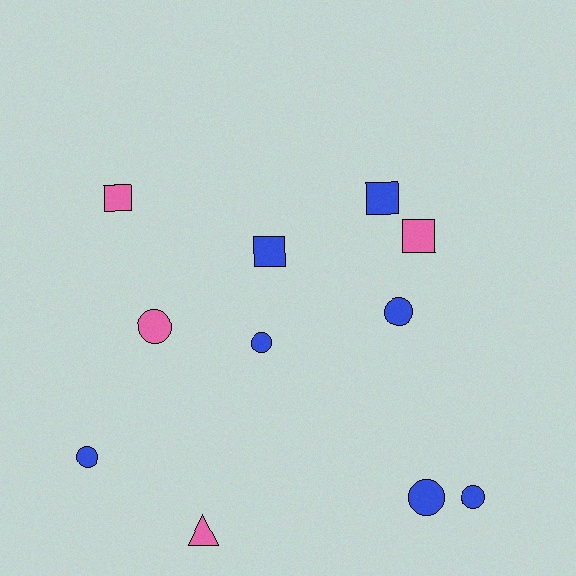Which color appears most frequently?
Blue, with 7 objects.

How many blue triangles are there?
There are no blue triangles.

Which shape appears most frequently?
Circle, with 6 objects.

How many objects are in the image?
There are 11 objects.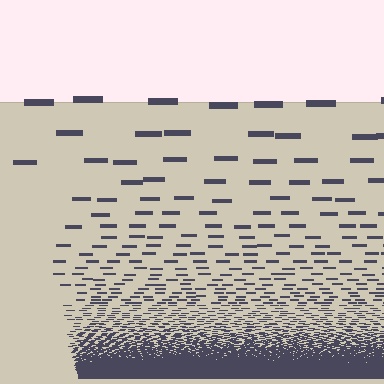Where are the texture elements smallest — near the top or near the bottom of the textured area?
Near the bottom.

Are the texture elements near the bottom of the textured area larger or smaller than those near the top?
Smaller. The gradient is inverted — elements near the bottom are smaller and denser.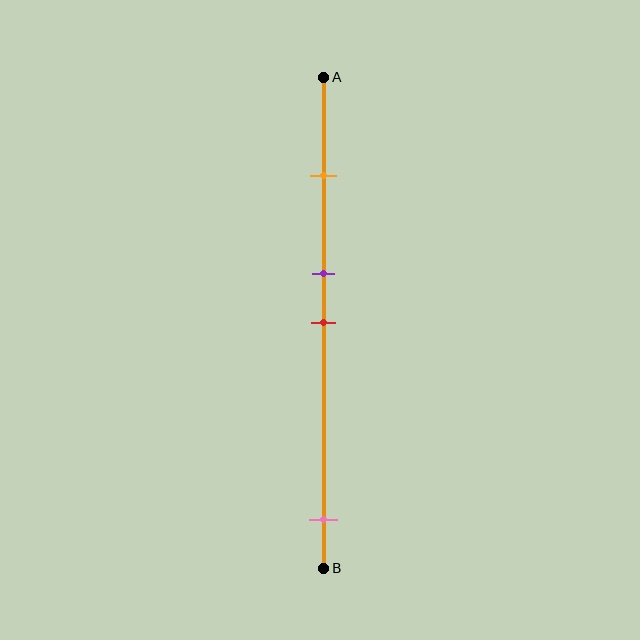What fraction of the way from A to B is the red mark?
The red mark is approximately 50% (0.5) of the way from A to B.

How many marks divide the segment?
There are 4 marks dividing the segment.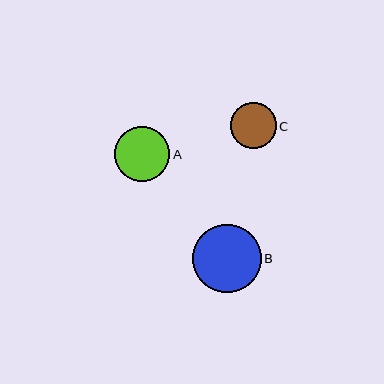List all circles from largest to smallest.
From largest to smallest: B, A, C.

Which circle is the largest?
Circle B is the largest with a size of approximately 69 pixels.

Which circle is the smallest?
Circle C is the smallest with a size of approximately 46 pixels.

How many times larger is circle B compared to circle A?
Circle B is approximately 1.2 times the size of circle A.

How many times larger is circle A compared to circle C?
Circle A is approximately 1.2 times the size of circle C.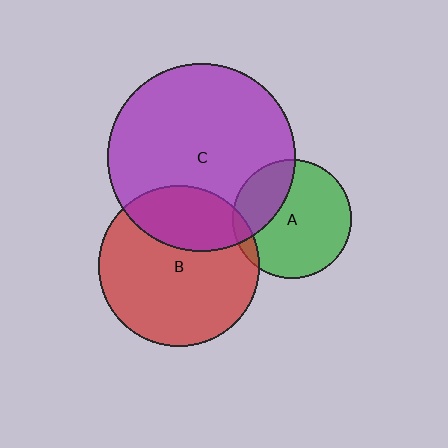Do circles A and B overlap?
Yes.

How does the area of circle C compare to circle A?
Approximately 2.5 times.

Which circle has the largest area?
Circle C (purple).